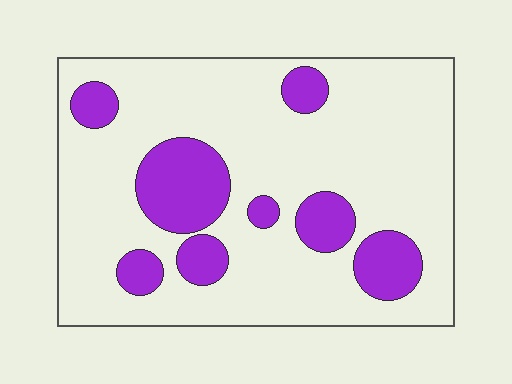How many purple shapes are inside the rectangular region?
8.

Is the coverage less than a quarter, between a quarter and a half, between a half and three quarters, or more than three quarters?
Less than a quarter.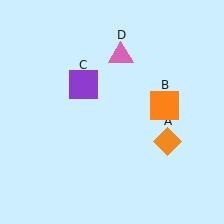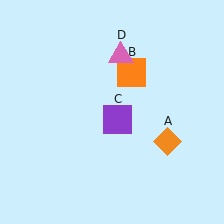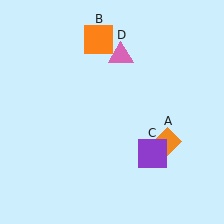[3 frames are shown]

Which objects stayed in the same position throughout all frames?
Orange diamond (object A) and pink triangle (object D) remained stationary.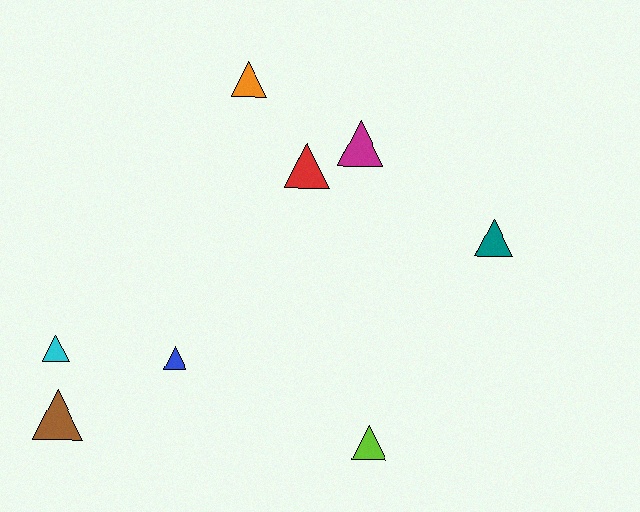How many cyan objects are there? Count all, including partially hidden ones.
There is 1 cyan object.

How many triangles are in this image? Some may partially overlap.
There are 8 triangles.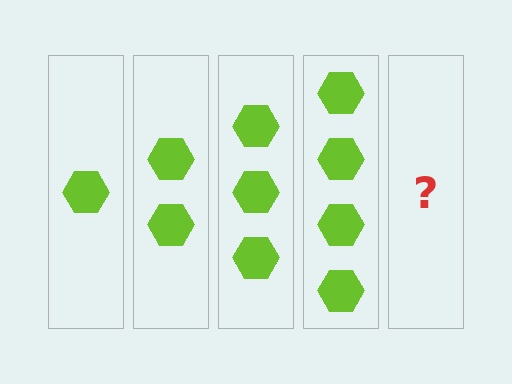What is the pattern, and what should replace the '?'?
The pattern is that each step adds one more hexagon. The '?' should be 5 hexagons.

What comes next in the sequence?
The next element should be 5 hexagons.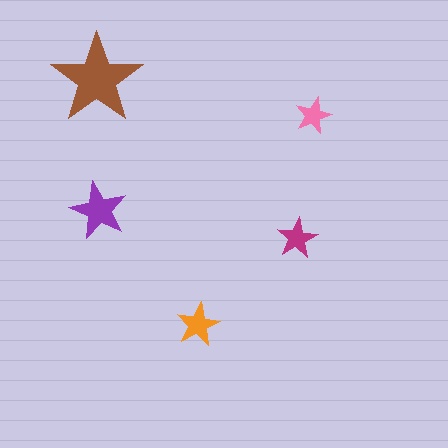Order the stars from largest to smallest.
the brown one, the purple one, the orange one, the magenta one, the pink one.